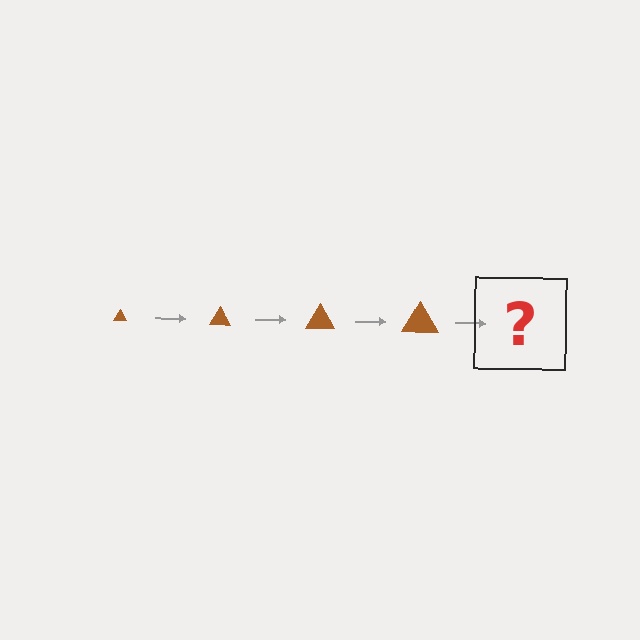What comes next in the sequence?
The next element should be a brown triangle, larger than the previous one.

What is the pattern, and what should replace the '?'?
The pattern is that the triangle gets progressively larger each step. The '?' should be a brown triangle, larger than the previous one.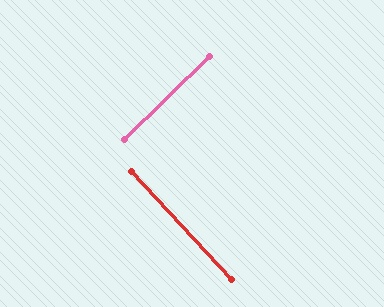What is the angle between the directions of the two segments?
Approximately 89 degrees.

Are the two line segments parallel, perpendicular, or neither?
Perpendicular — they meet at approximately 89°.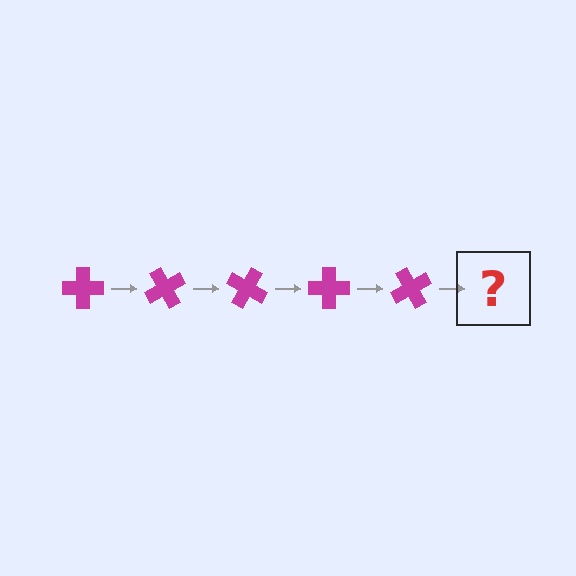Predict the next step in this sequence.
The next step is a magenta cross rotated 300 degrees.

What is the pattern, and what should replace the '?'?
The pattern is that the cross rotates 60 degrees each step. The '?' should be a magenta cross rotated 300 degrees.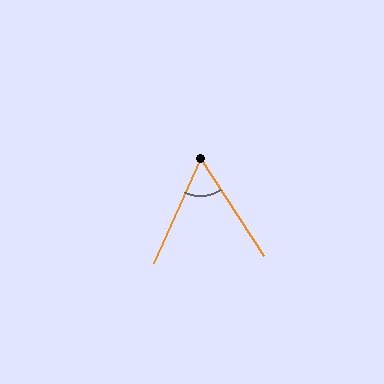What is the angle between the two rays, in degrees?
Approximately 57 degrees.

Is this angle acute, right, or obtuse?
It is acute.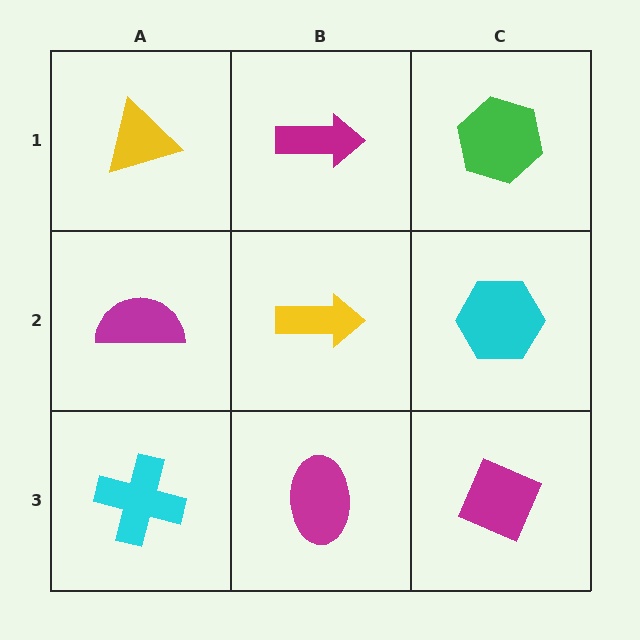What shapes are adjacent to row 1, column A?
A magenta semicircle (row 2, column A), a magenta arrow (row 1, column B).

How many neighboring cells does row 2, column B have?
4.